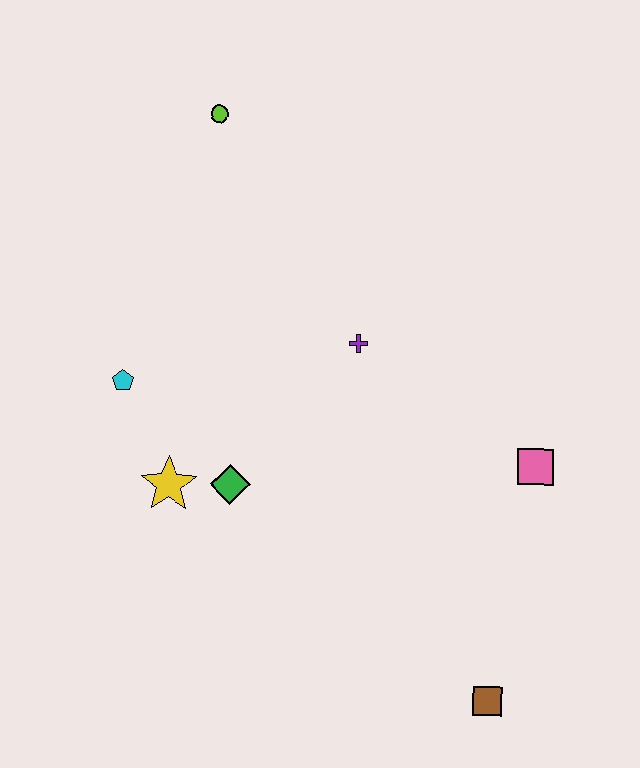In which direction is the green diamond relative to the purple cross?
The green diamond is below the purple cross.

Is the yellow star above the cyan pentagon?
No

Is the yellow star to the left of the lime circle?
Yes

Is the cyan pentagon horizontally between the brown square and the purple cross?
No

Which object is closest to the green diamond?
The yellow star is closest to the green diamond.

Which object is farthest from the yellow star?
The brown square is farthest from the yellow star.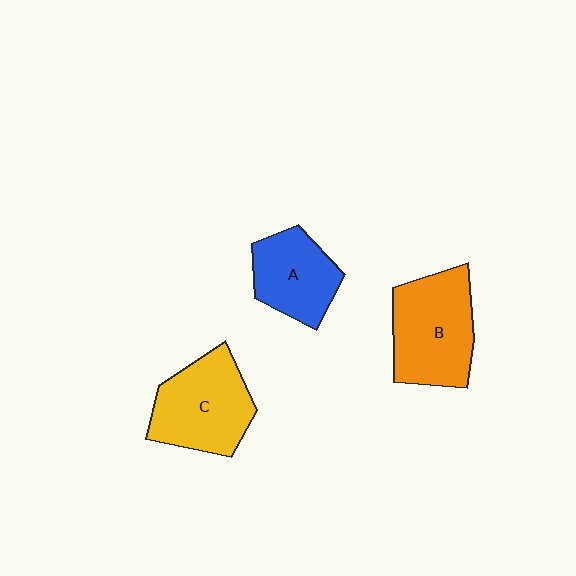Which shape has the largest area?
Shape B (orange).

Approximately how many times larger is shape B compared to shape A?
Approximately 1.4 times.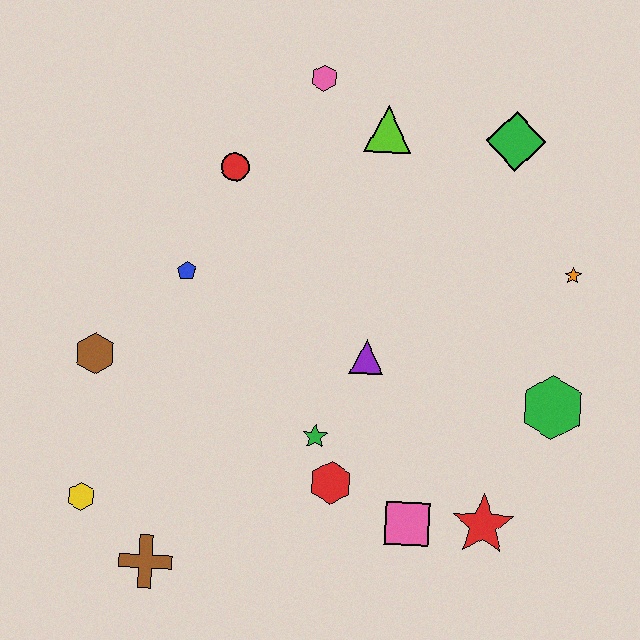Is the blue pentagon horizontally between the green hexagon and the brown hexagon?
Yes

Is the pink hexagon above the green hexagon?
Yes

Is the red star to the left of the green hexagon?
Yes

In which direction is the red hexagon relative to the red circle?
The red hexagon is below the red circle.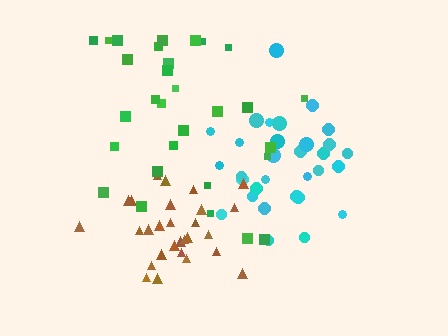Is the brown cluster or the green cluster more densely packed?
Brown.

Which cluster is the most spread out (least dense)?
Green.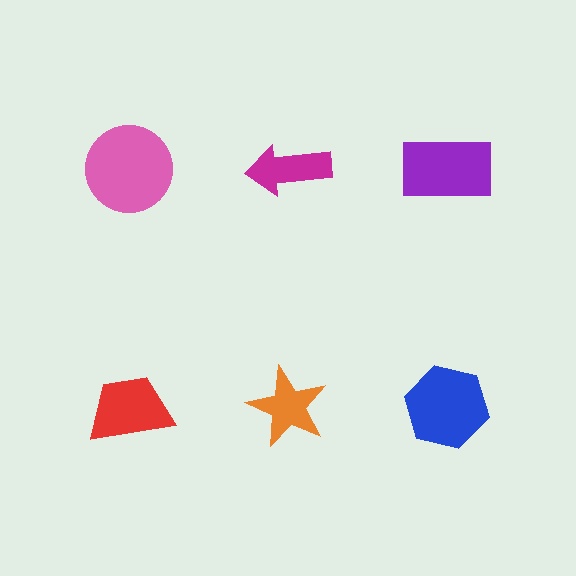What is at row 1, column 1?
A pink circle.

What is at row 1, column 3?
A purple rectangle.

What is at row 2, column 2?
An orange star.